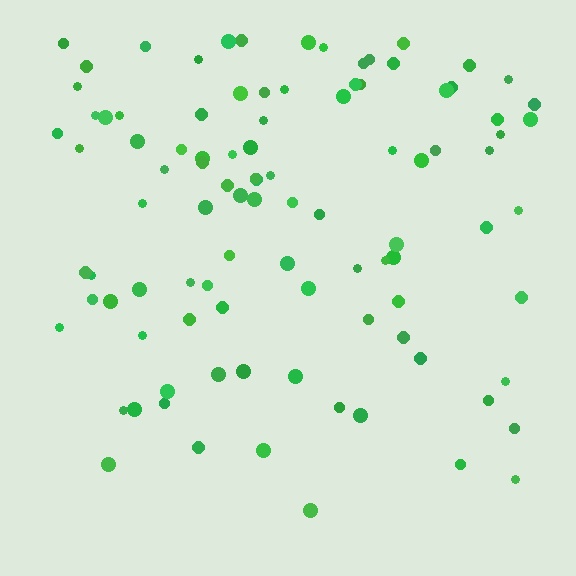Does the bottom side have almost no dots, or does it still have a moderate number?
Still a moderate number, just noticeably fewer than the top.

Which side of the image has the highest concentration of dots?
The top.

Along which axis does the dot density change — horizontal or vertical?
Vertical.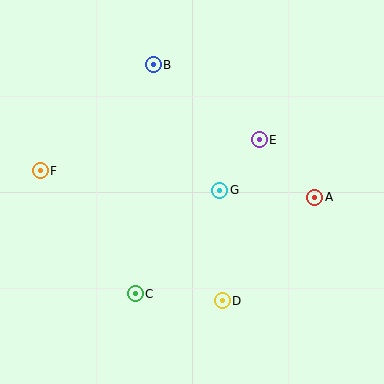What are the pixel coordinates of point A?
Point A is at (315, 197).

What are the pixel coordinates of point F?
Point F is at (40, 171).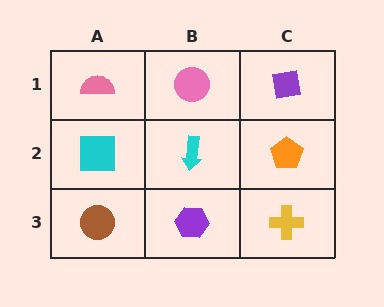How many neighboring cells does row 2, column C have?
3.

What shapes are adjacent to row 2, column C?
A purple square (row 1, column C), a yellow cross (row 3, column C), a cyan arrow (row 2, column B).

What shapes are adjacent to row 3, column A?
A cyan square (row 2, column A), a purple hexagon (row 3, column B).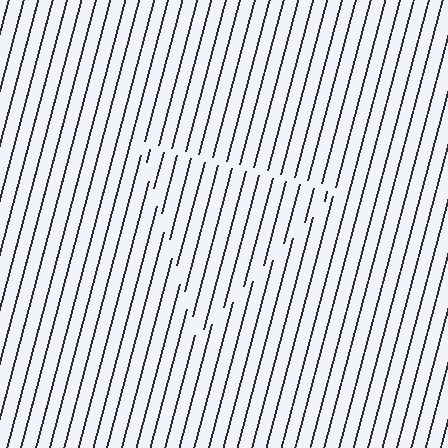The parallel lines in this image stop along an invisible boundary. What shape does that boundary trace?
An illusory triangle. The interior of the shape contains the same grating, shifted by half a period — the contour is defined by the phase discontinuity where line-ends from the inner and outer gratings abut.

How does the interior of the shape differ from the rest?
The interior of the shape contains the same grating, shifted by half a period — the contour is defined by the phase discontinuity where line-ends from the inner and outer gratings abut.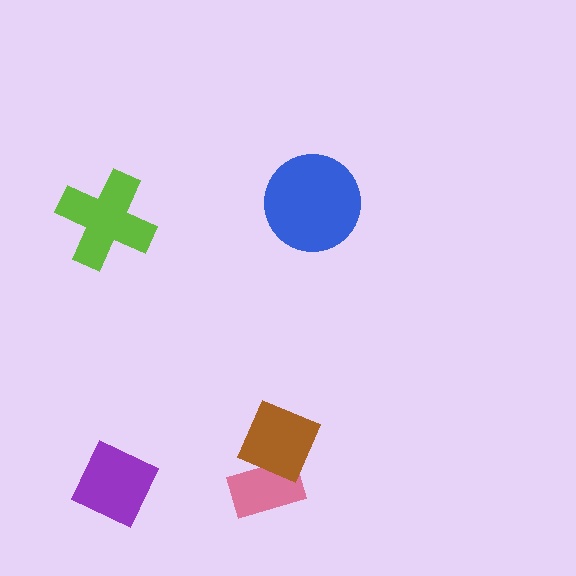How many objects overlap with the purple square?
0 objects overlap with the purple square.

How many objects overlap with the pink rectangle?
1 object overlaps with the pink rectangle.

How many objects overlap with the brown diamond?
1 object overlaps with the brown diamond.